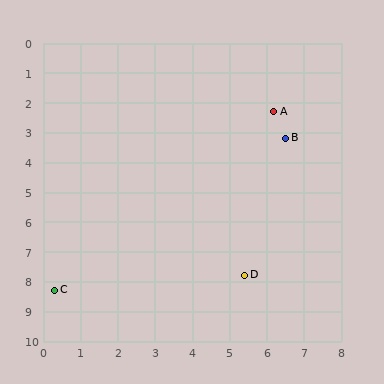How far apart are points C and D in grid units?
Points C and D are about 5.1 grid units apart.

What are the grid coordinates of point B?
Point B is at approximately (6.5, 3.2).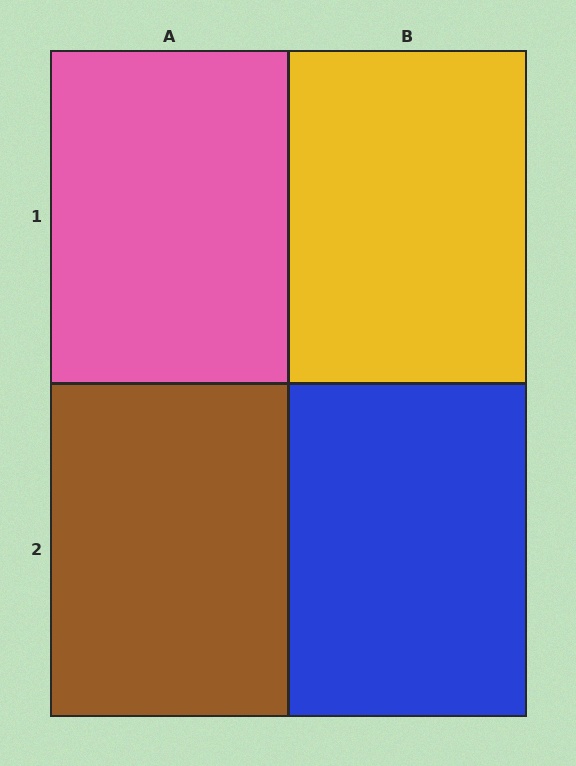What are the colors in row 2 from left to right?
Brown, blue.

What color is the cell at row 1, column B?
Yellow.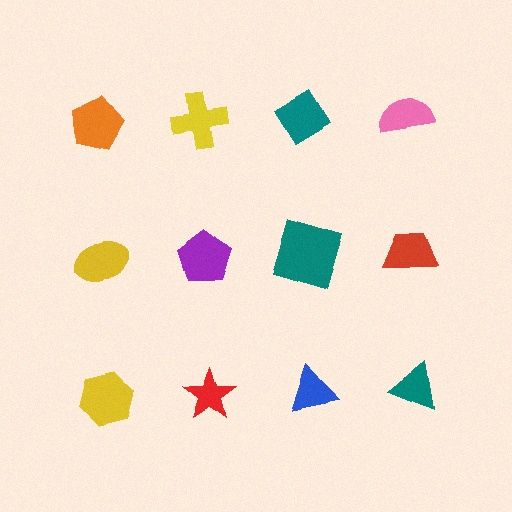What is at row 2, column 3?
A teal square.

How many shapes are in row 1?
4 shapes.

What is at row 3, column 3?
A blue triangle.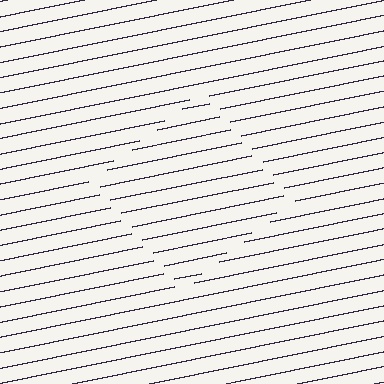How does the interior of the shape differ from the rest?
The interior of the shape contains the same grating, shifted by half a period — the contour is defined by the phase discontinuity where line-ends from the inner and outer gratings abut.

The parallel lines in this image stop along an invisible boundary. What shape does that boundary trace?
An illusory square. The interior of the shape contains the same grating, shifted by half a period — the contour is defined by the phase discontinuity where line-ends from the inner and outer gratings abut.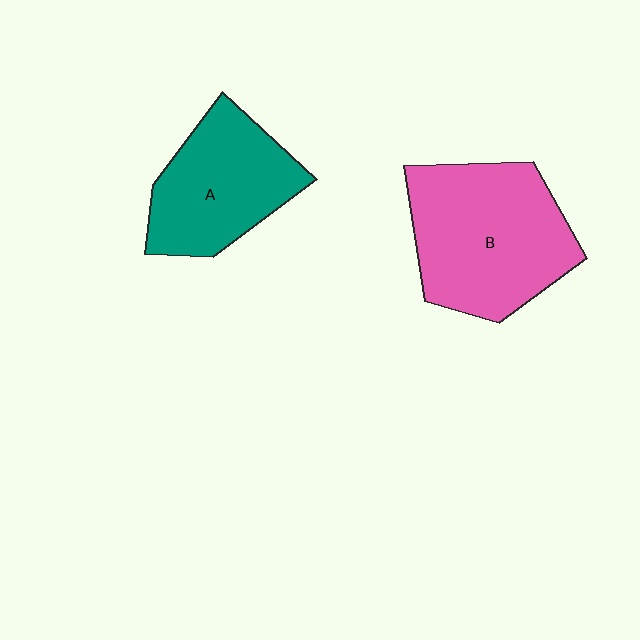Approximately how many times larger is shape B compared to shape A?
Approximately 1.3 times.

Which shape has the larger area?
Shape B (pink).